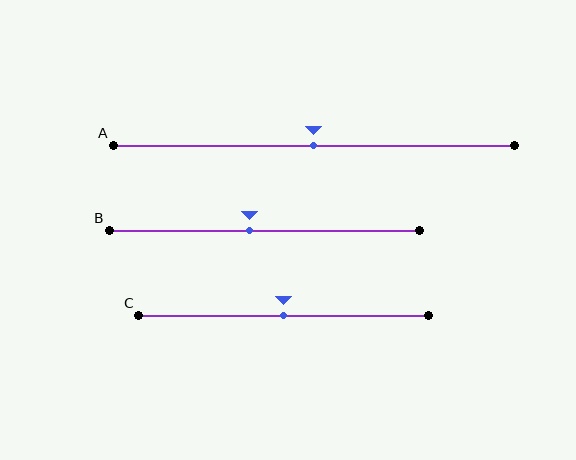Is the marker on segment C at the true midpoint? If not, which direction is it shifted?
Yes, the marker on segment C is at the true midpoint.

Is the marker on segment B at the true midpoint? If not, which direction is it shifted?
No, the marker on segment B is shifted to the left by about 5% of the segment length.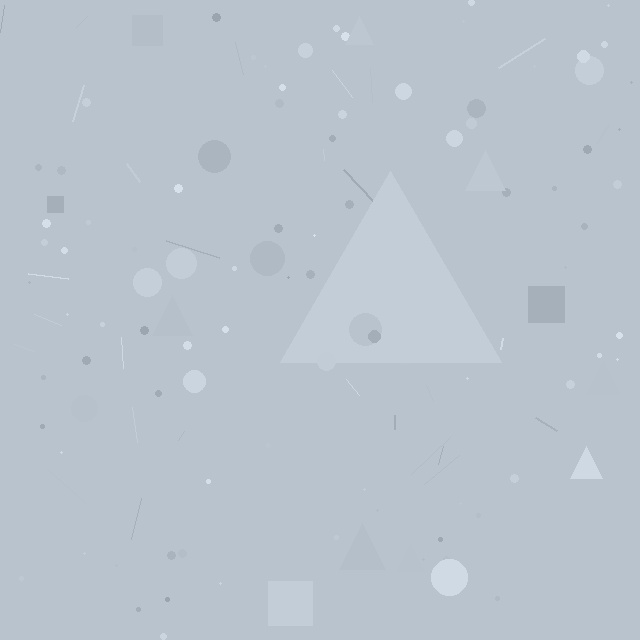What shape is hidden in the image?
A triangle is hidden in the image.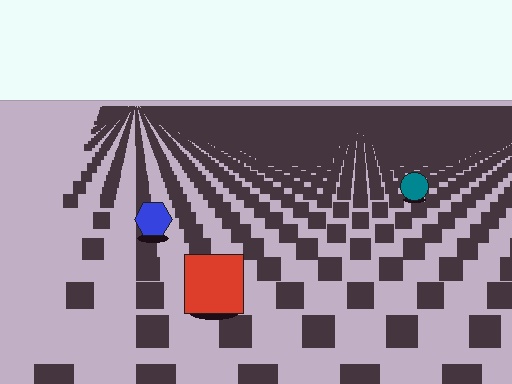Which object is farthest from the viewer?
The teal circle is farthest from the viewer. It appears smaller and the ground texture around it is denser.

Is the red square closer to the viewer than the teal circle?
Yes. The red square is closer — you can tell from the texture gradient: the ground texture is coarser near it.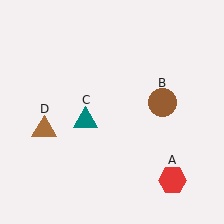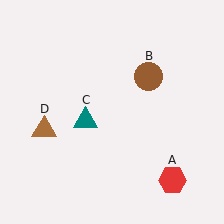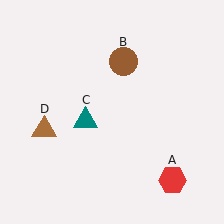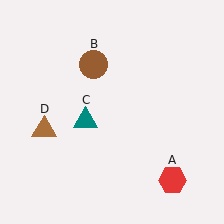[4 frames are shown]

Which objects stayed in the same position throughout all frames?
Red hexagon (object A) and teal triangle (object C) and brown triangle (object D) remained stationary.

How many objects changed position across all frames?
1 object changed position: brown circle (object B).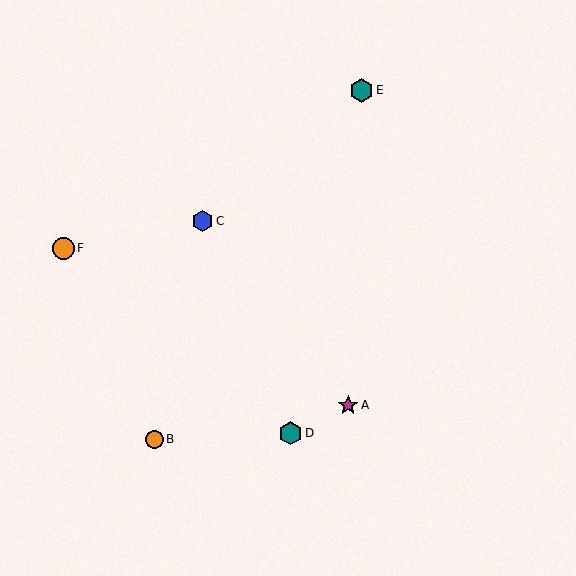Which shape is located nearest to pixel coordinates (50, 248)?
The orange circle (labeled F) at (63, 248) is nearest to that location.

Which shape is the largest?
The teal hexagon (labeled E) is the largest.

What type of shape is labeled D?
Shape D is a teal hexagon.